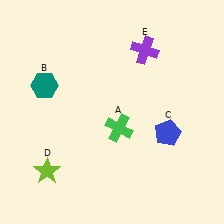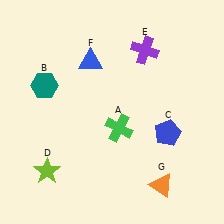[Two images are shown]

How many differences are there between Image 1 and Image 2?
There are 2 differences between the two images.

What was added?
A blue triangle (F), an orange triangle (G) were added in Image 2.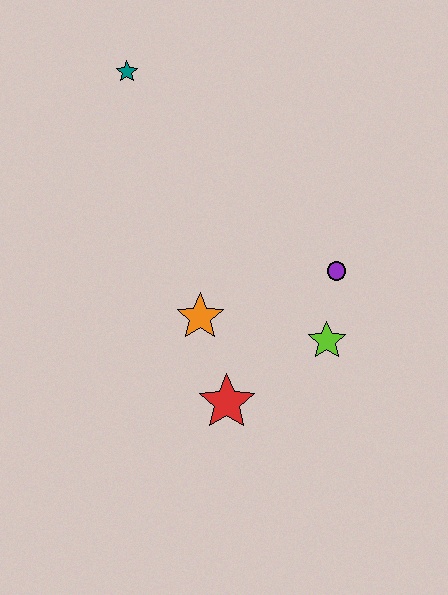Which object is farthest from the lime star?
The teal star is farthest from the lime star.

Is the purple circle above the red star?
Yes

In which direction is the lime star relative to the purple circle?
The lime star is below the purple circle.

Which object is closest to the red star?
The orange star is closest to the red star.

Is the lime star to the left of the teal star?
No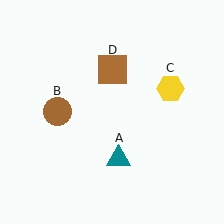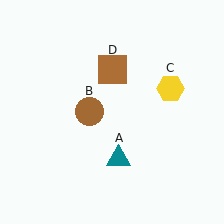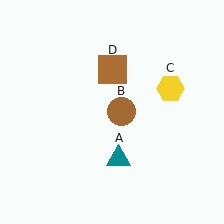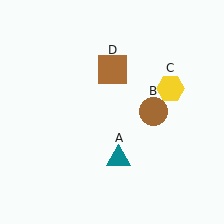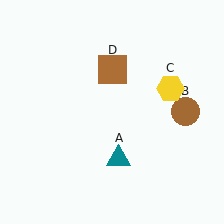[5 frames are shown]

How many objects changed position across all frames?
1 object changed position: brown circle (object B).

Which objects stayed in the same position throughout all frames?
Teal triangle (object A) and yellow hexagon (object C) and brown square (object D) remained stationary.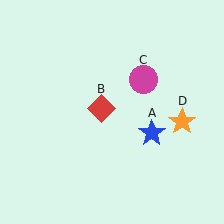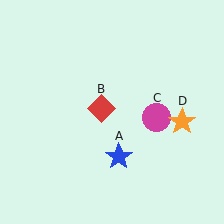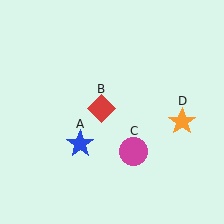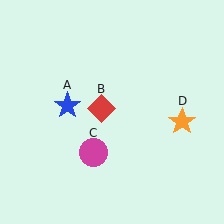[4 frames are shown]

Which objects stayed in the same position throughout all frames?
Red diamond (object B) and orange star (object D) remained stationary.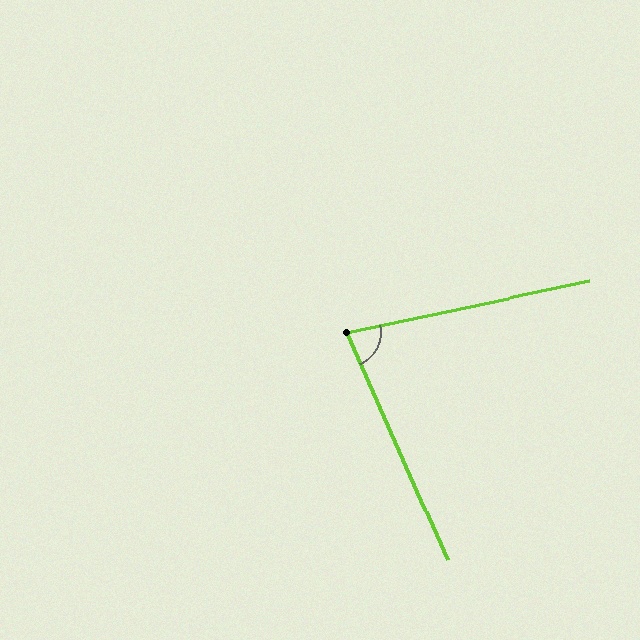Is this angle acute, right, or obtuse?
It is acute.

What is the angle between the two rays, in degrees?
Approximately 78 degrees.